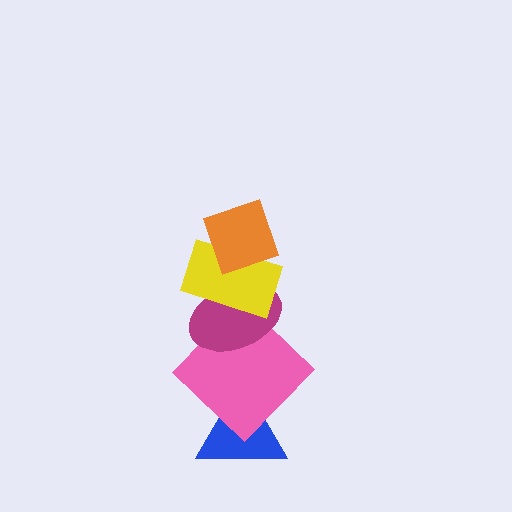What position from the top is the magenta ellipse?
The magenta ellipse is 3rd from the top.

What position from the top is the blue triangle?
The blue triangle is 5th from the top.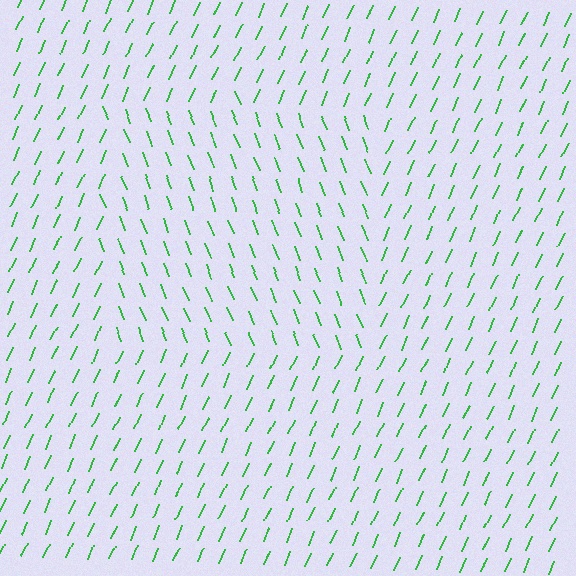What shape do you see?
I see a rectangle.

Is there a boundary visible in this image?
Yes, there is a texture boundary formed by a change in line orientation.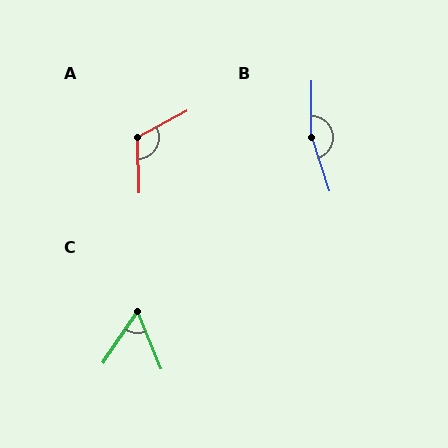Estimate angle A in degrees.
Approximately 117 degrees.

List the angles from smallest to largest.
C (56°), A (117°), B (162°).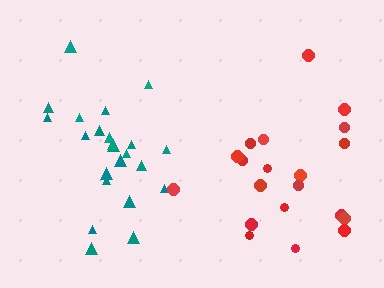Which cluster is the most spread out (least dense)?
Red.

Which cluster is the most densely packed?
Teal.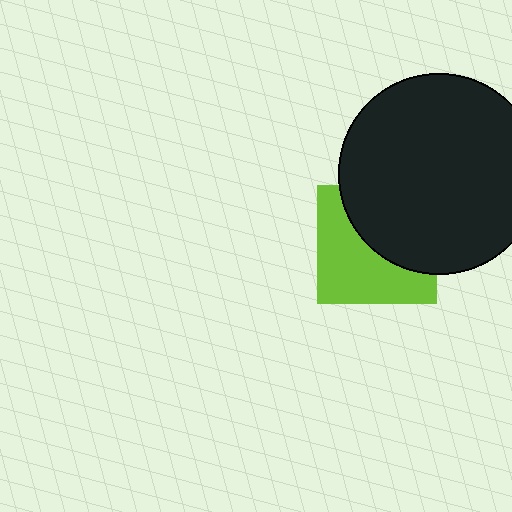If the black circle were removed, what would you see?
You would see the complete lime square.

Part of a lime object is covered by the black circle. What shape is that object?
It is a square.